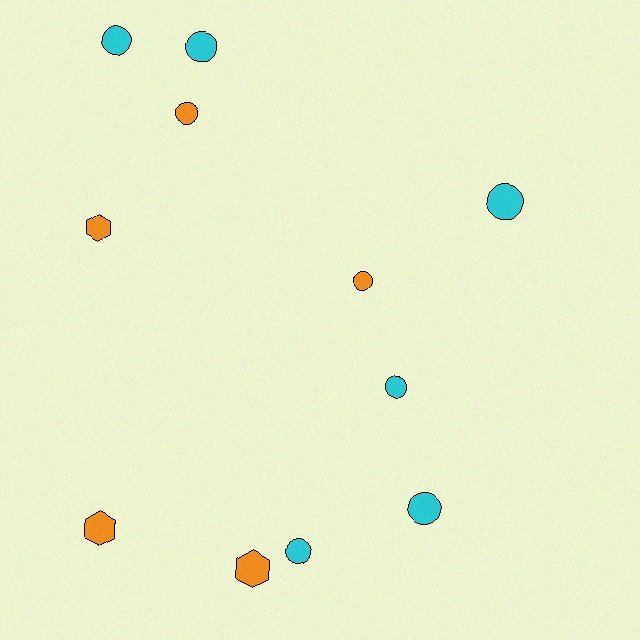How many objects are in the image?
There are 11 objects.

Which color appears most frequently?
Cyan, with 6 objects.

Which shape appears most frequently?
Circle, with 8 objects.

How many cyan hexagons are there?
There are no cyan hexagons.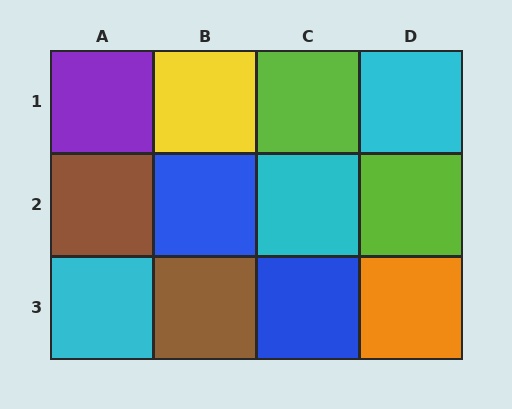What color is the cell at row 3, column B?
Brown.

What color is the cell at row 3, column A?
Cyan.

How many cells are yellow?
1 cell is yellow.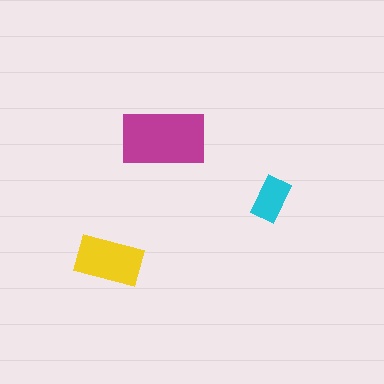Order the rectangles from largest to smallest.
the magenta one, the yellow one, the cyan one.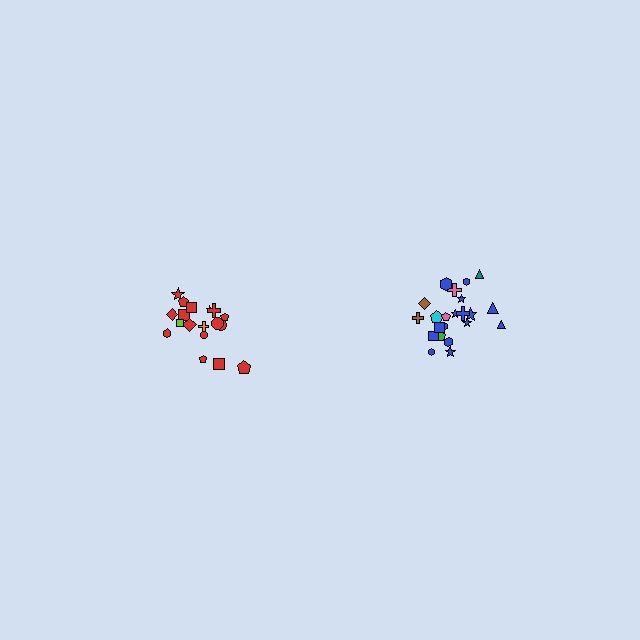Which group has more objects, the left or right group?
The right group.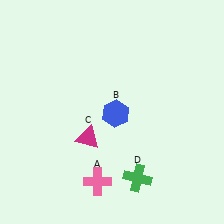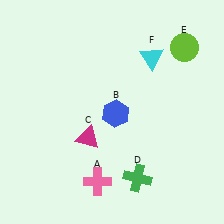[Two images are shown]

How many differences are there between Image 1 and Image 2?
There are 2 differences between the two images.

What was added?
A lime circle (E), a cyan triangle (F) were added in Image 2.